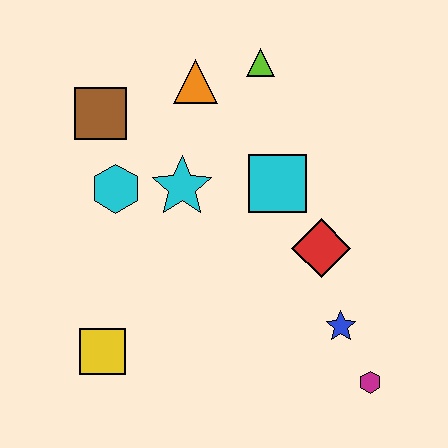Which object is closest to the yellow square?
The cyan hexagon is closest to the yellow square.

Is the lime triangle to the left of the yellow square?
No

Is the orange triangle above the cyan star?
Yes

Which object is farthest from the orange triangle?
The magenta hexagon is farthest from the orange triangle.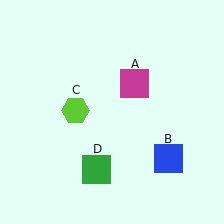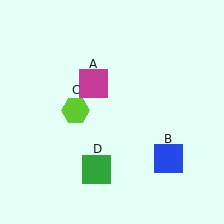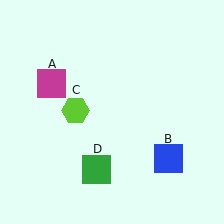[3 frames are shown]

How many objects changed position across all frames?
1 object changed position: magenta square (object A).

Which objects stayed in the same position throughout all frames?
Blue square (object B) and lime hexagon (object C) and green square (object D) remained stationary.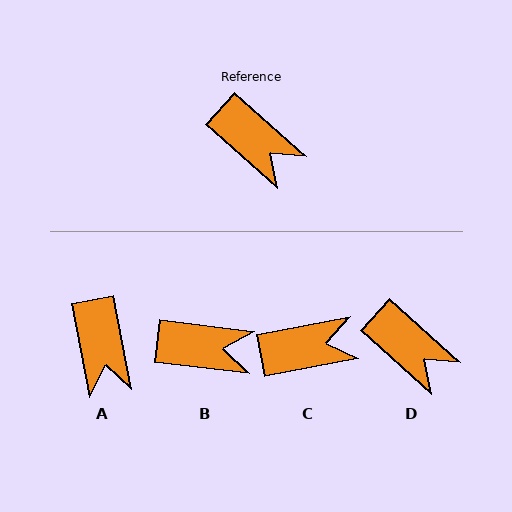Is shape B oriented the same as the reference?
No, it is off by about 35 degrees.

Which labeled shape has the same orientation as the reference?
D.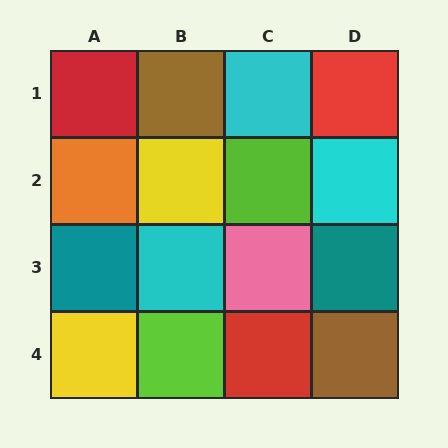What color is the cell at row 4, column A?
Yellow.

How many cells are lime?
2 cells are lime.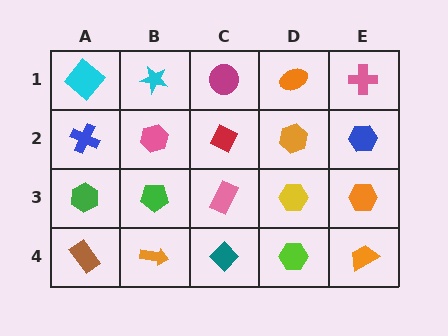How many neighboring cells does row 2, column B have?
4.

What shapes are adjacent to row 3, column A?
A blue cross (row 2, column A), a brown rectangle (row 4, column A), a green pentagon (row 3, column B).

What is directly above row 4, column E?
An orange hexagon.